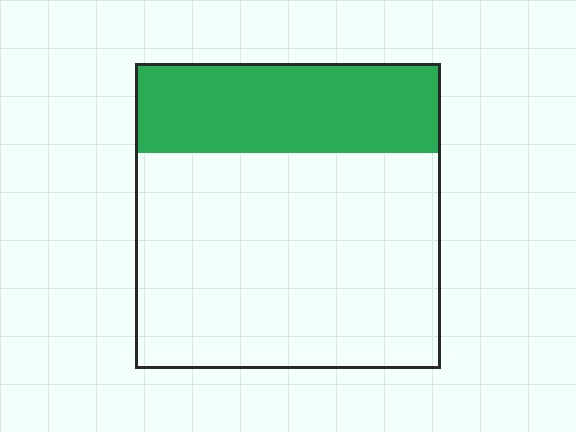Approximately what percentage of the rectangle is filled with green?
Approximately 30%.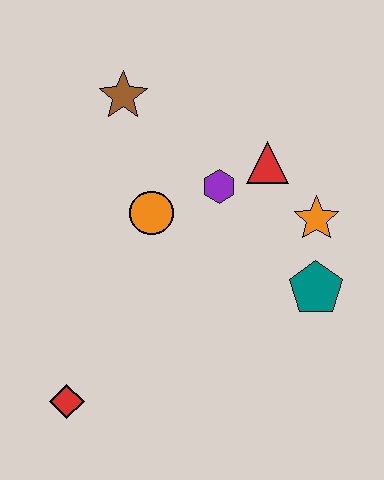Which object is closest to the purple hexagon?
The red triangle is closest to the purple hexagon.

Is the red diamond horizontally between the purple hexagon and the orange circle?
No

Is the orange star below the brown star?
Yes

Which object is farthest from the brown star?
The red diamond is farthest from the brown star.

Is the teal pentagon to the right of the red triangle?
Yes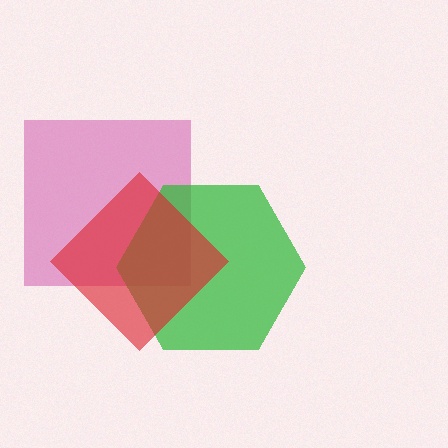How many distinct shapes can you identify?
There are 3 distinct shapes: a magenta square, a green hexagon, a red diamond.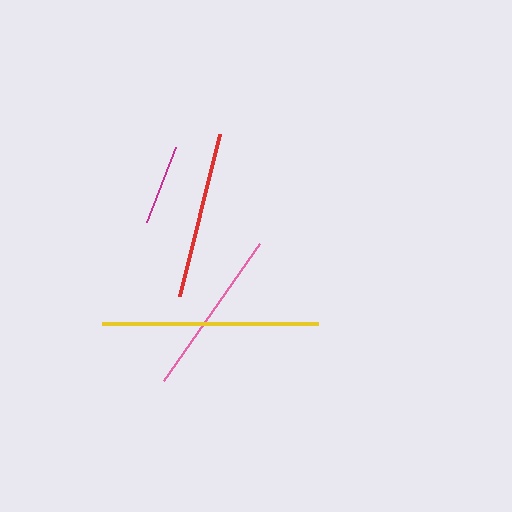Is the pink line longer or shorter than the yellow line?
The yellow line is longer than the pink line.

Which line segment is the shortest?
The magenta line is the shortest at approximately 80 pixels.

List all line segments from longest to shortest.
From longest to shortest: yellow, red, pink, magenta.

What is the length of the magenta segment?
The magenta segment is approximately 80 pixels long.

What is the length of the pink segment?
The pink segment is approximately 167 pixels long.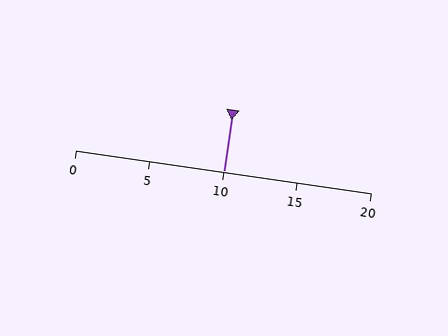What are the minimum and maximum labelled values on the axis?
The axis runs from 0 to 20.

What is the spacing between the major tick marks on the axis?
The major ticks are spaced 5 apart.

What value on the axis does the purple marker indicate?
The marker indicates approximately 10.